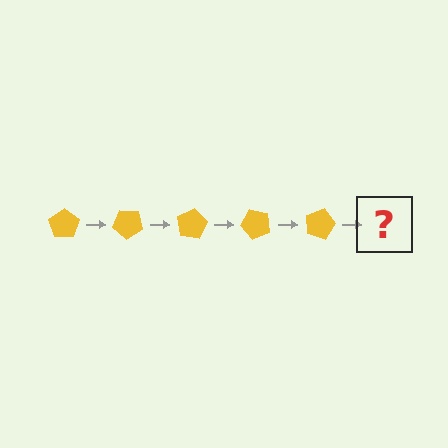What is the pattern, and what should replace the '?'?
The pattern is that the pentagon rotates 40 degrees each step. The '?' should be a yellow pentagon rotated 200 degrees.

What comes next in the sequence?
The next element should be a yellow pentagon rotated 200 degrees.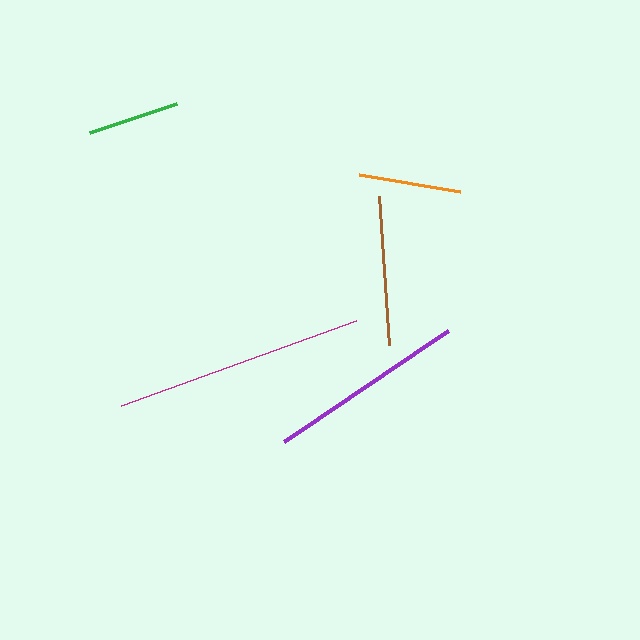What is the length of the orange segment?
The orange segment is approximately 102 pixels long.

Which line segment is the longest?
The magenta line is the longest at approximately 250 pixels.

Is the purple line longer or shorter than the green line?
The purple line is longer than the green line.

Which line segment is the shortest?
The green line is the shortest at approximately 92 pixels.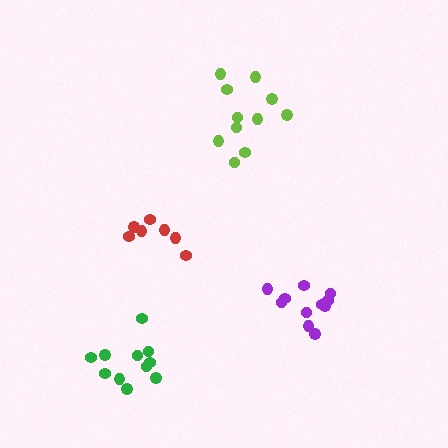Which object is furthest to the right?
The purple cluster is rightmost.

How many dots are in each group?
Group 1: 7 dots, Group 2: 11 dots, Group 3: 11 dots, Group 4: 11 dots (40 total).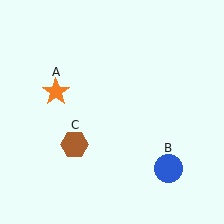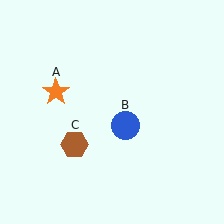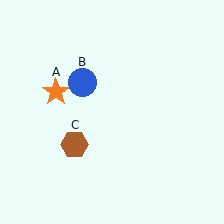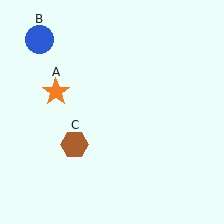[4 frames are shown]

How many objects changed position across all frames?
1 object changed position: blue circle (object B).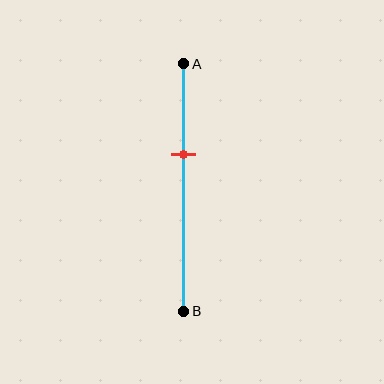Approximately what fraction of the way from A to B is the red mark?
The red mark is approximately 35% of the way from A to B.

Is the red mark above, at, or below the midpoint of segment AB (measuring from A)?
The red mark is above the midpoint of segment AB.